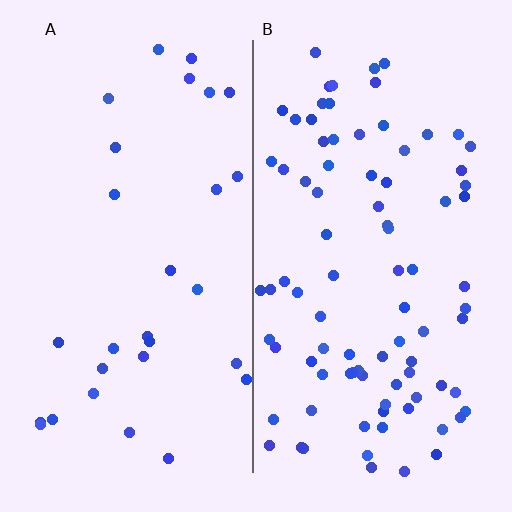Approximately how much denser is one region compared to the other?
Approximately 3.0× — region B over region A.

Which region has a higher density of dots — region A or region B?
B (the right).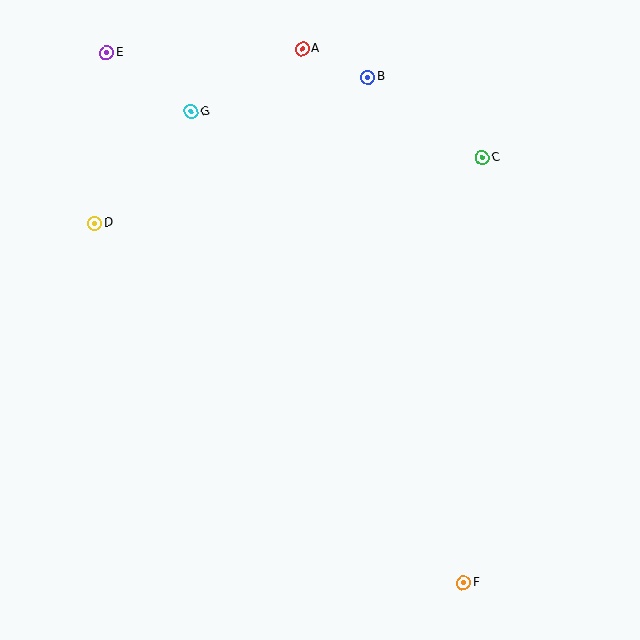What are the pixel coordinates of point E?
Point E is at (107, 52).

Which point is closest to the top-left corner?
Point E is closest to the top-left corner.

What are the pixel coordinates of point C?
Point C is at (482, 157).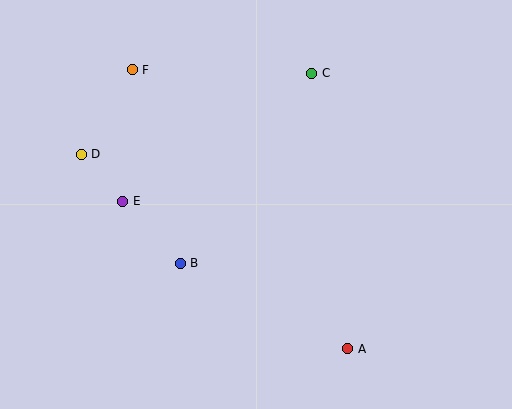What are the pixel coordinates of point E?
Point E is at (123, 201).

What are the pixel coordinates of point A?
Point A is at (348, 349).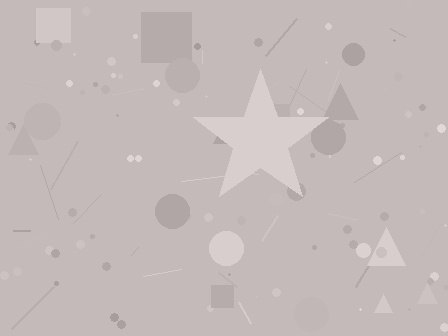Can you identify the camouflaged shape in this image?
The camouflaged shape is a star.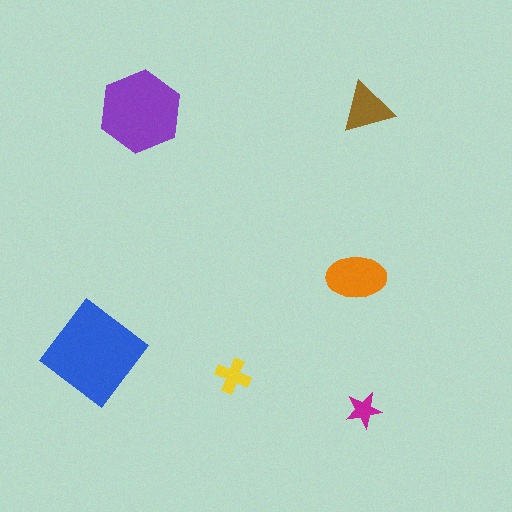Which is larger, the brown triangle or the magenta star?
The brown triangle.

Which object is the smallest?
The magenta star.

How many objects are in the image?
There are 6 objects in the image.